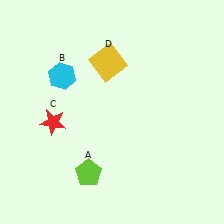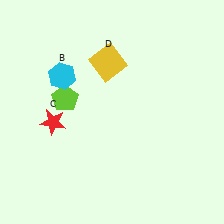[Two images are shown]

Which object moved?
The lime pentagon (A) moved up.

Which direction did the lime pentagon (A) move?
The lime pentagon (A) moved up.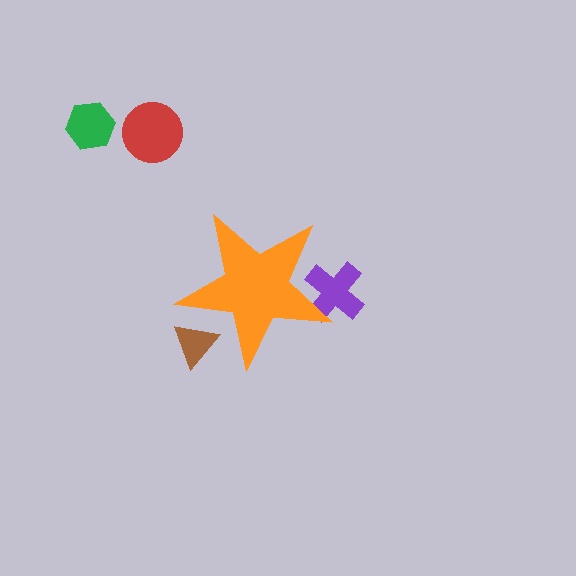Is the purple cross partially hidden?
Yes, the purple cross is partially hidden behind the orange star.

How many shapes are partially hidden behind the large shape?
2 shapes are partially hidden.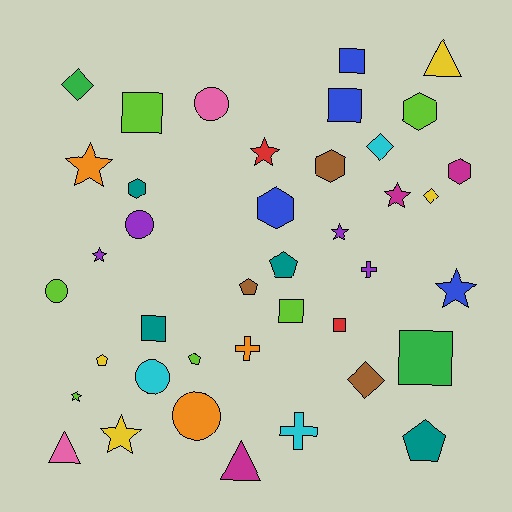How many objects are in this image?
There are 40 objects.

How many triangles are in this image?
There are 3 triangles.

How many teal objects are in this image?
There are 4 teal objects.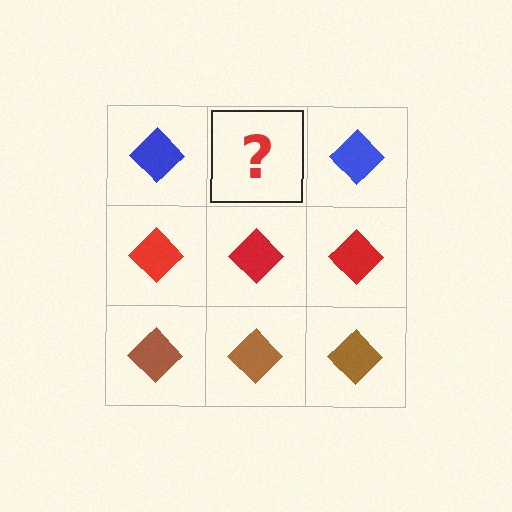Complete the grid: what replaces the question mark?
The question mark should be replaced with a blue diamond.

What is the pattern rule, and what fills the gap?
The rule is that each row has a consistent color. The gap should be filled with a blue diamond.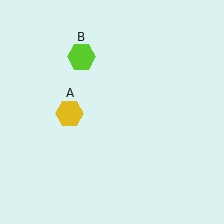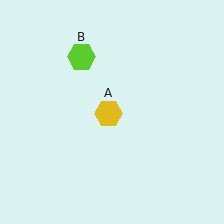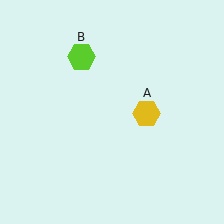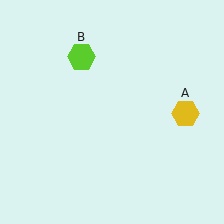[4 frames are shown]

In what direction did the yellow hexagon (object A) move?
The yellow hexagon (object A) moved right.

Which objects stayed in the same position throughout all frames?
Lime hexagon (object B) remained stationary.